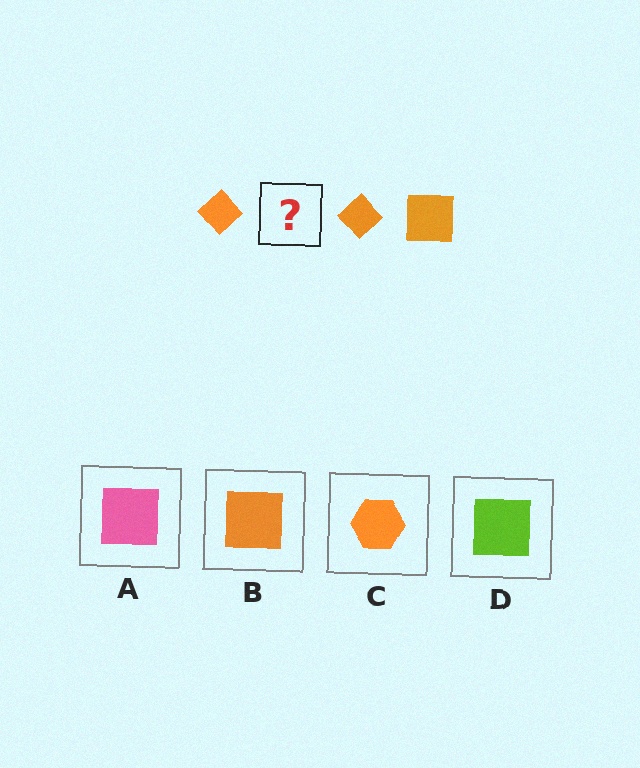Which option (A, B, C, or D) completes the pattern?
B.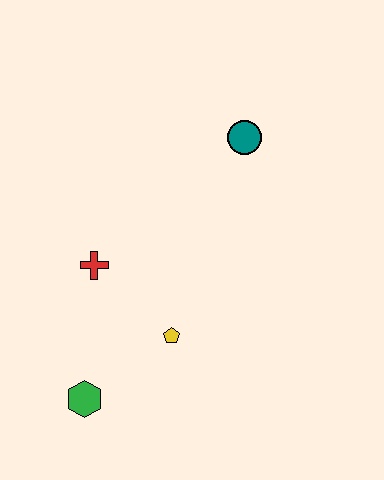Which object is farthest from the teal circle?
The green hexagon is farthest from the teal circle.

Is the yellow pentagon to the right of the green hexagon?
Yes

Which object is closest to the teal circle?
The red cross is closest to the teal circle.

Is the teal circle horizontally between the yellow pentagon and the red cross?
No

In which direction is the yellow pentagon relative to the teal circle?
The yellow pentagon is below the teal circle.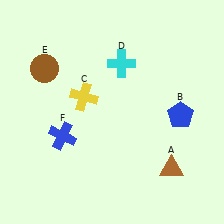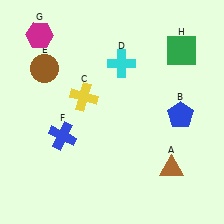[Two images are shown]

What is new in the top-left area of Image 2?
A magenta hexagon (G) was added in the top-left area of Image 2.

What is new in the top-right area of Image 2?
A green square (H) was added in the top-right area of Image 2.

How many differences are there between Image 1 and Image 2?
There are 2 differences between the two images.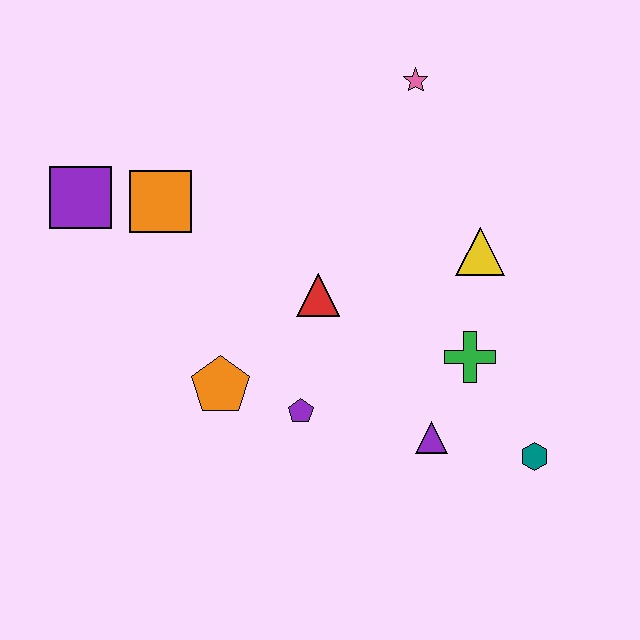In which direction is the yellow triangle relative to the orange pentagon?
The yellow triangle is to the right of the orange pentagon.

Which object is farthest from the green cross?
The purple square is farthest from the green cross.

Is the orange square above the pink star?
No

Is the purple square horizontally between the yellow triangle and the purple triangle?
No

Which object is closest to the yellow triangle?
The green cross is closest to the yellow triangle.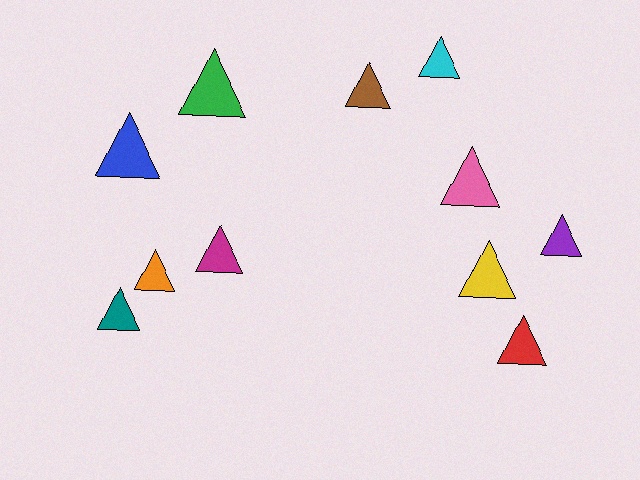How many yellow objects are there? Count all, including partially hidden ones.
There is 1 yellow object.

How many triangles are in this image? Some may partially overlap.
There are 11 triangles.